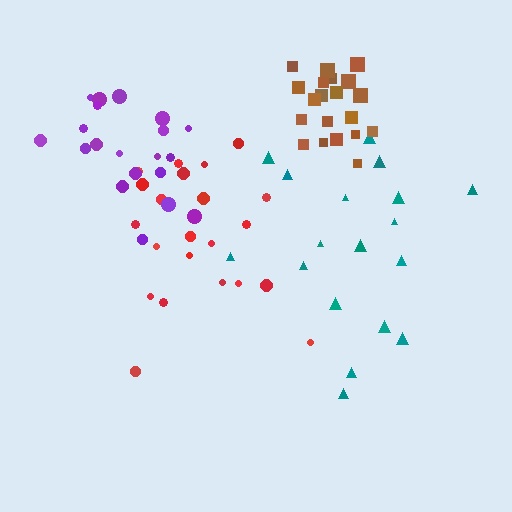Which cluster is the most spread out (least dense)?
Teal.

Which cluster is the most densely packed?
Brown.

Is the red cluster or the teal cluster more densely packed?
Red.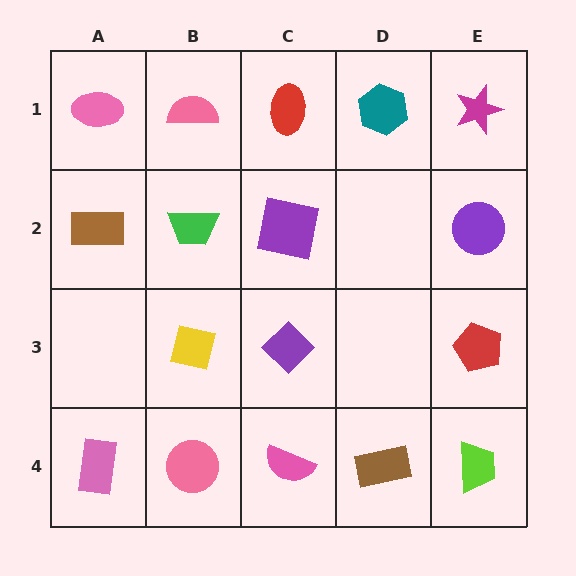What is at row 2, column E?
A purple circle.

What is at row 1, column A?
A pink ellipse.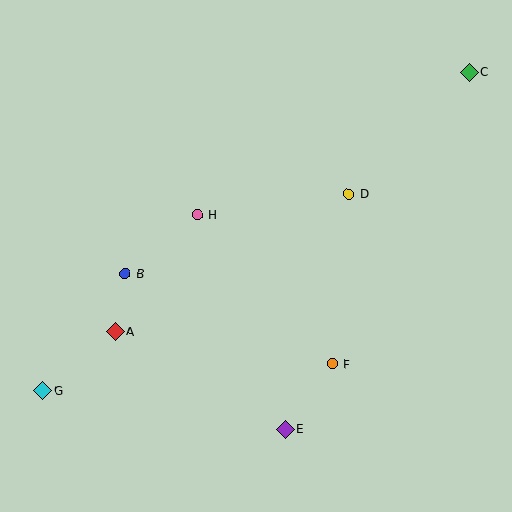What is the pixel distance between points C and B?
The distance between C and B is 399 pixels.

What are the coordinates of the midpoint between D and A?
The midpoint between D and A is at (232, 262).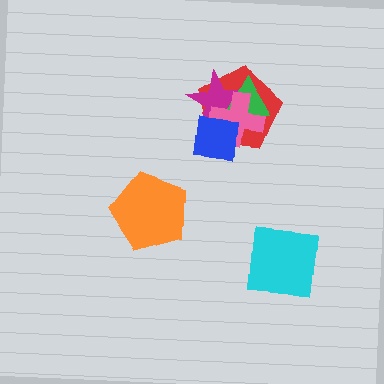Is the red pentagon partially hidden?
Yes, it is partially covered by another shape.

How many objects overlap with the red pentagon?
4 objects overlap with the red pentagon.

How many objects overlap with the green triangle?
4 objects overlap with the green triangle.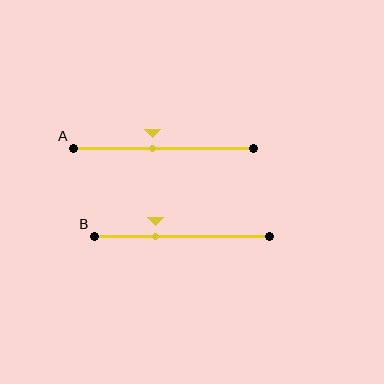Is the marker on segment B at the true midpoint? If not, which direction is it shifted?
No, the marker on segment B is shifted to the left by about 15% of the segment length.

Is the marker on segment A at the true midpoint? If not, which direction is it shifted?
No, the marker on segment A is shifted to the left by about 6% of the segment length.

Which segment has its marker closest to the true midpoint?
Segment A has its marker closest to the true midpoint.